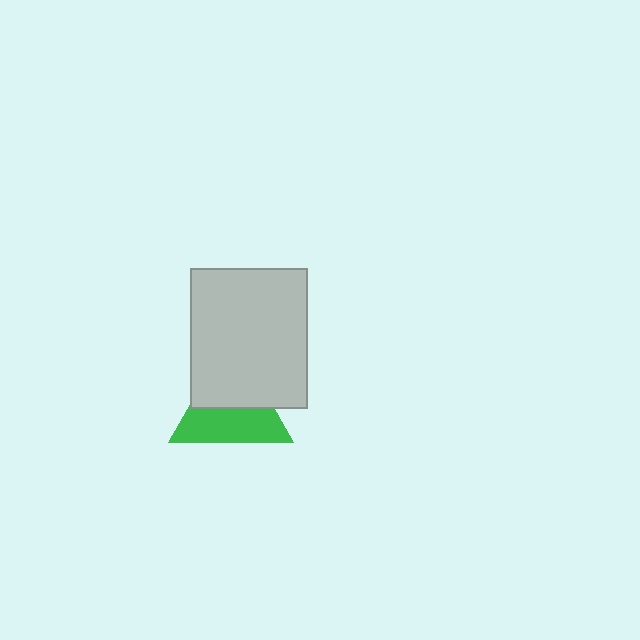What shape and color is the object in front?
The object in front is a light gray rectangle.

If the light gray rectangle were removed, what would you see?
You would see the complete green triangle.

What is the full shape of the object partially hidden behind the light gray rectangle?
The partially hidden object is a green triangle.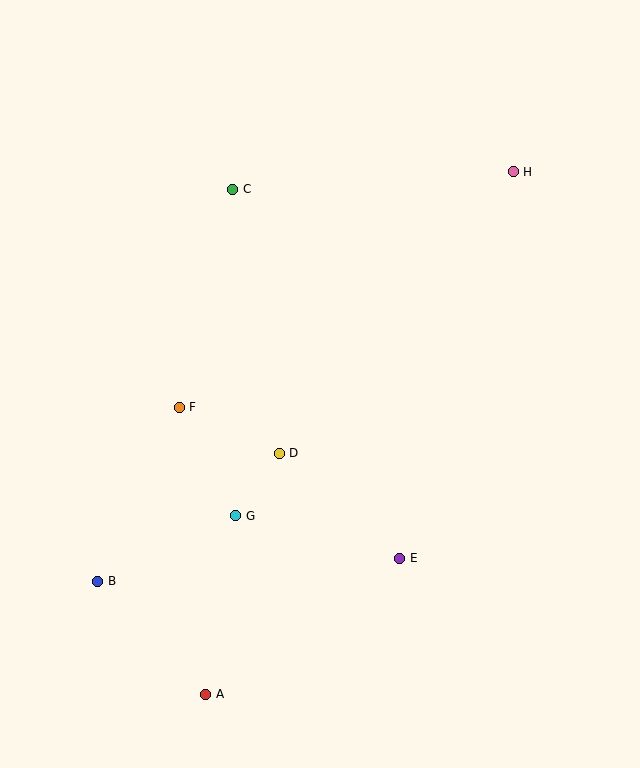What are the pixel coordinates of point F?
Point F is at (179, 407).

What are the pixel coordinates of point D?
Point D is at (279, 453).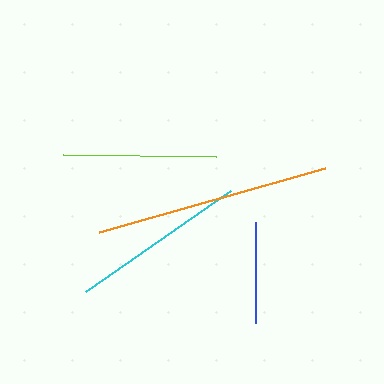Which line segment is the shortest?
The blue line is the shortest at approximately 101 pixels.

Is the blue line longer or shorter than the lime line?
The lime line is longer than the blue line.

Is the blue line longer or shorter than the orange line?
The orange line is longer than the blue line.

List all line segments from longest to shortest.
From longest to shortest: orange, cyan, lime, blue.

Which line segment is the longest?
The orange line is the longest at approximately 235 pixels.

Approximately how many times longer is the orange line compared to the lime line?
The orange line is approximately 1.5 times the length of the lime line.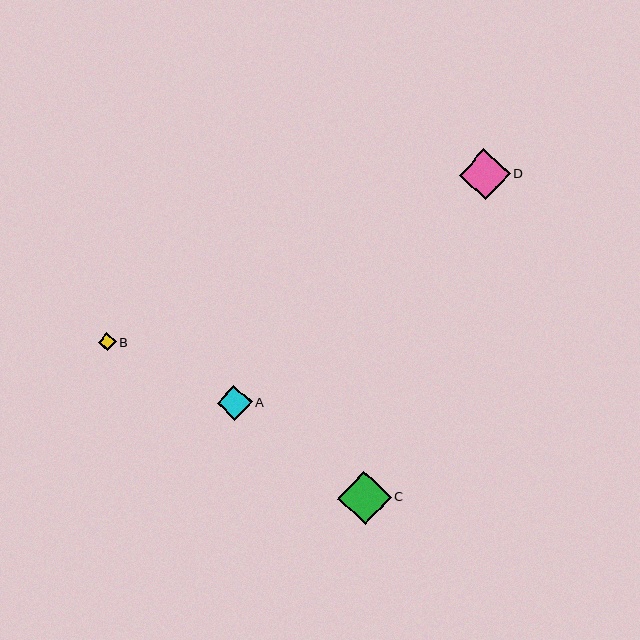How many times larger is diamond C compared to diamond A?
Diamond C is approximately 1.5 times the size of diamond A.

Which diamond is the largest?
Diamond C is the largest with a size of approximately 53 pixels.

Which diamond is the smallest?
Diamond B is the smallest with a size of approximately 18 pixels.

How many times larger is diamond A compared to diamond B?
Diamond A is approximately 2.0 times the size of diamond B.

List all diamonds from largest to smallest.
From largest to smallest: C, D, A, B.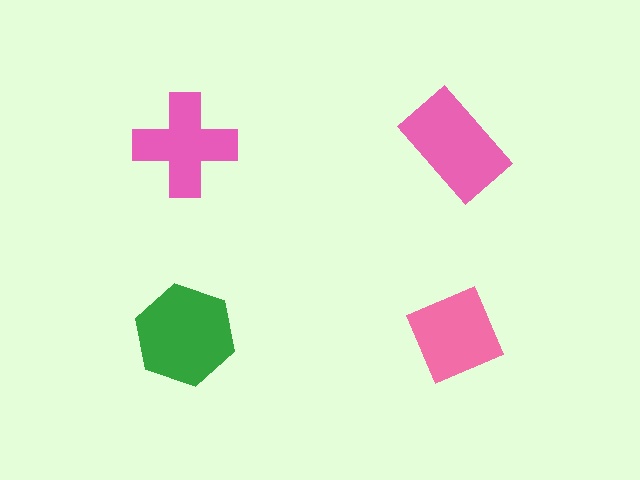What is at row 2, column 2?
A pink diamond.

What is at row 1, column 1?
A pink cross.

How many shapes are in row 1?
2 shapes.